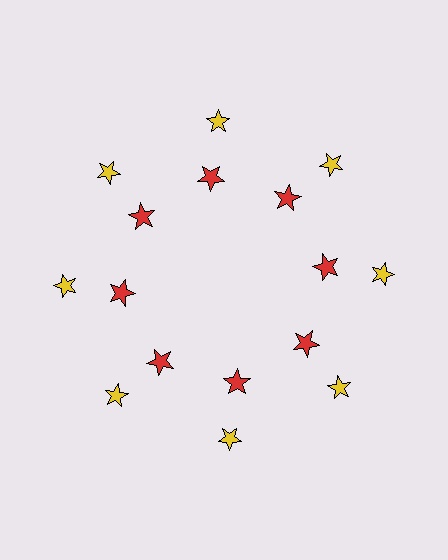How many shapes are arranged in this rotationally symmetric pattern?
There are 16 shapes, arranged in 8 groups of 2.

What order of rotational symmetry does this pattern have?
This pattern has 8-fold rotational symmetry.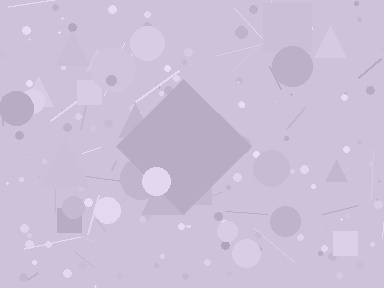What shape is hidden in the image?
A diamond is hidden in the image.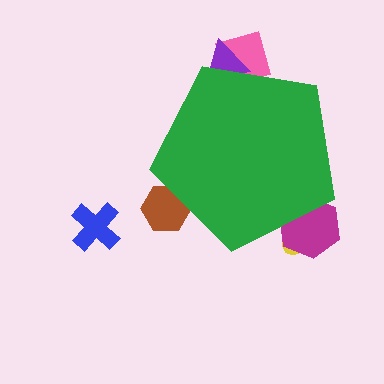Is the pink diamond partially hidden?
Yes, the pink diamond is partially hidden behind the green pentagon.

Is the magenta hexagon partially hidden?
Yes, the magenta hexagon is partially hidden behind the green pentagon.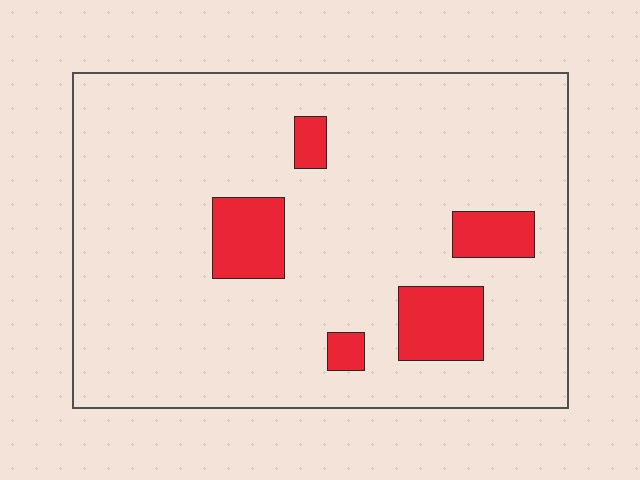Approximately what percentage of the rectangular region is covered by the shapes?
Approximately 10%.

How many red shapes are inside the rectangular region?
5.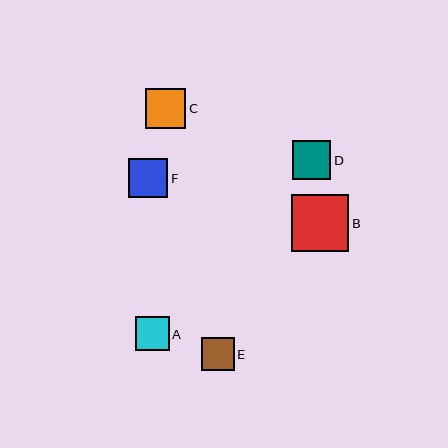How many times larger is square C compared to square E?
Square C is approximately 1.2 times the size of square E.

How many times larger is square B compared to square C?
Square B is approximately 1.4 times the size of square C.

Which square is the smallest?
Square E is the smallest with a size of approximately 33 pixels.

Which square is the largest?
Square B is the largest with a size of approximately 57 pixels.